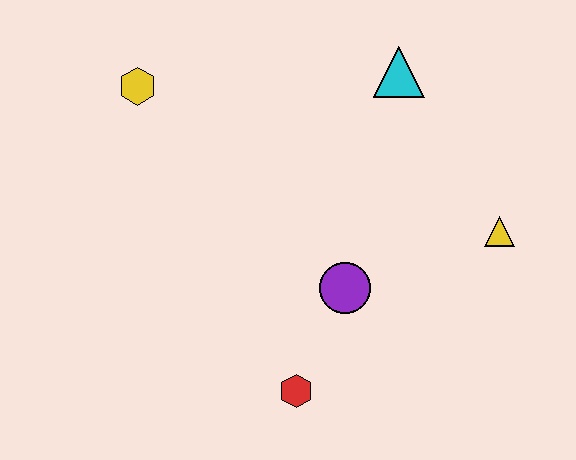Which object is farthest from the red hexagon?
The yellow hexagon is farthest from the red hexagon.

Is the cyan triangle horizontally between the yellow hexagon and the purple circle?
No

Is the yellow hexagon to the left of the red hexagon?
Yes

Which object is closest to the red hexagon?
The purple circle is closest to the red hexagon.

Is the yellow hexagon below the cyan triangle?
Yes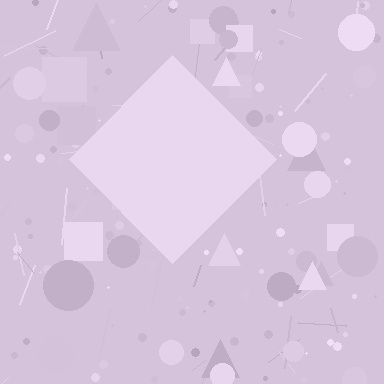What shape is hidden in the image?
A diamond is hidden in the image.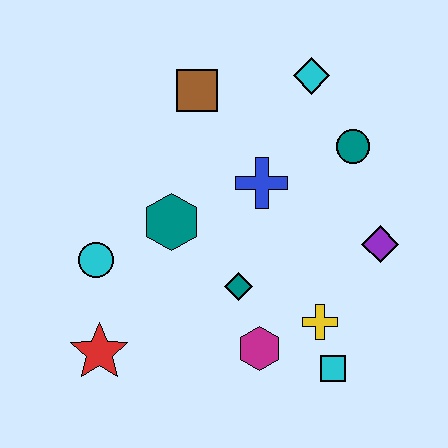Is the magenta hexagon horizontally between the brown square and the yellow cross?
Yes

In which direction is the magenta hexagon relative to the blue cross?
The magenta hexagon is below the blue cross.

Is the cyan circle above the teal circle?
No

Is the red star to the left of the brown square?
Yes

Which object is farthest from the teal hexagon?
The cyan square is farthest from the teal hexagon.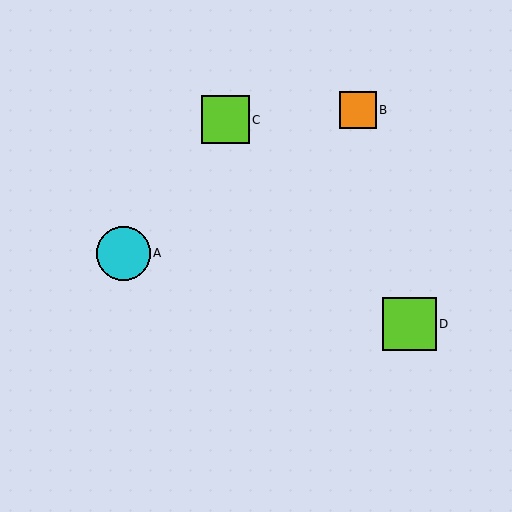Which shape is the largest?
The lime square (labeled D) is the largest.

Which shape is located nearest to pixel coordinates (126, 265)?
The cyan circle (labeled A) at (123, 253) is nearest to that location.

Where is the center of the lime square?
The center of the lime square is at (225, 120).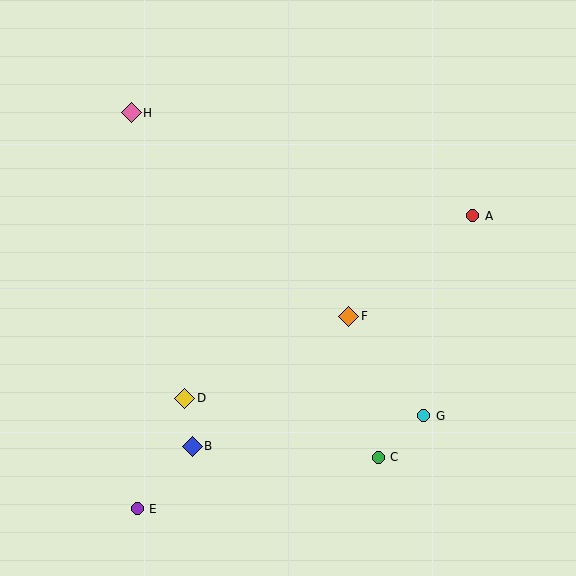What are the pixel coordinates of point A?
Point A is at (473, 216).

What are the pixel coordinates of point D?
Point D is at (185, 398).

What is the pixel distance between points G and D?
The distance between G and D is 240 pixels.